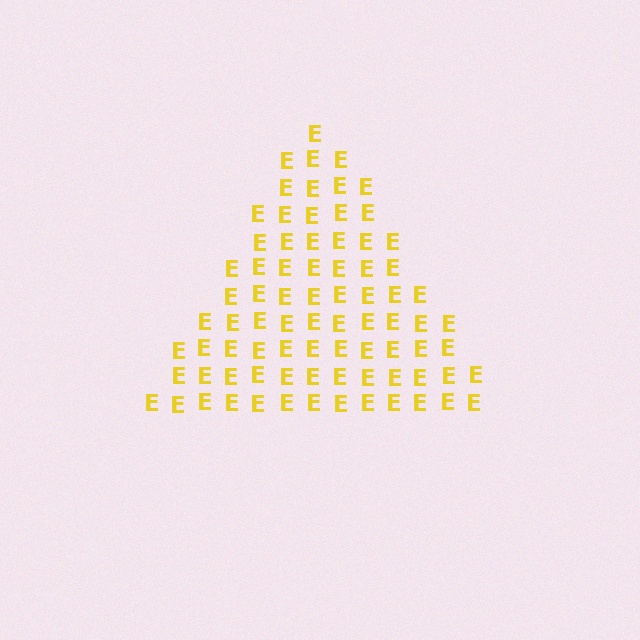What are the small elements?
The small elements are letter E's.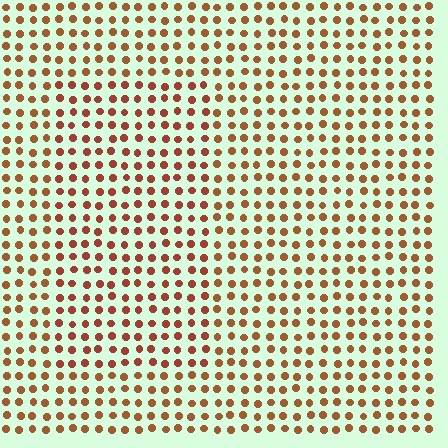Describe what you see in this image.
The image is filled with small brown elements in a uniform arrangement. A rectangle-shaped region is visible where the elements are tinted to a slightly different hue, forming a subtle color boundary.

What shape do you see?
I see a rectangle.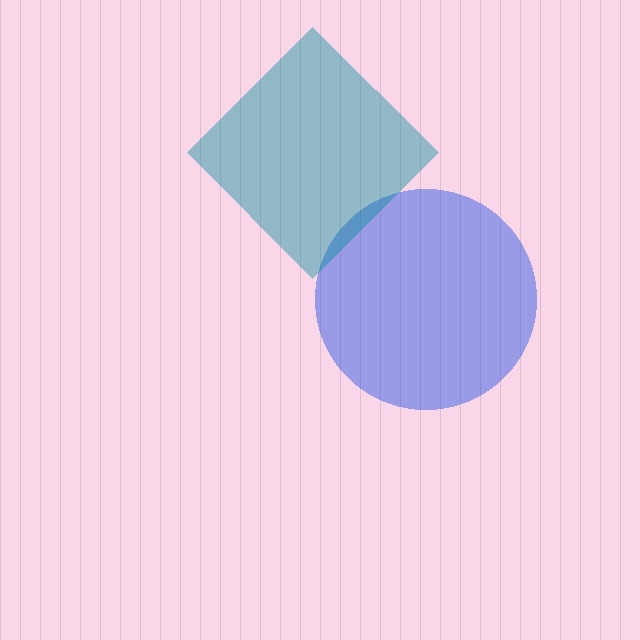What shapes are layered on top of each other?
The layered shapes are: a blue circle, a teal diamond.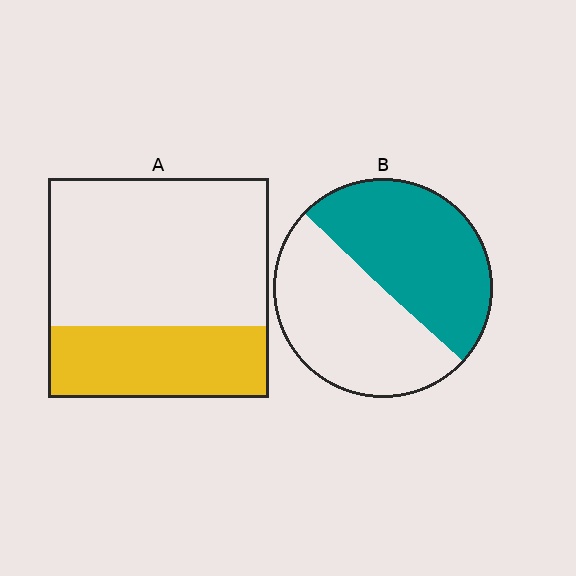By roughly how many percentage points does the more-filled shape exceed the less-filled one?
By roughly 15 percentage points (B over A).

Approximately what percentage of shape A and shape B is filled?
A is approximately 35% and B is approximately 50%.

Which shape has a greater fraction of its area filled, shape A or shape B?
Shape B.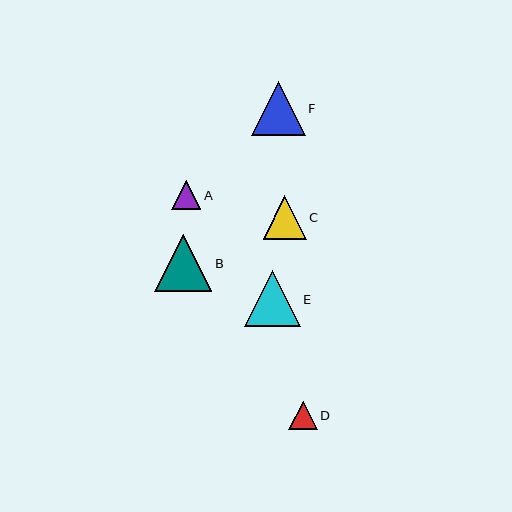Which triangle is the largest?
Triangle B is the largest with a size of approximately 57 pixels.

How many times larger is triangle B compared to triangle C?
Triangle B is approximately 1.3 times the size of triangle C.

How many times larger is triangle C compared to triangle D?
Triangle C is approximately 1.5 times the size of triangle D.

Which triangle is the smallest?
Triangle D is the smallest with a size of approximately 28 pixels.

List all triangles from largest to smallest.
From largest to smallest: B, E, F, C, A, D.